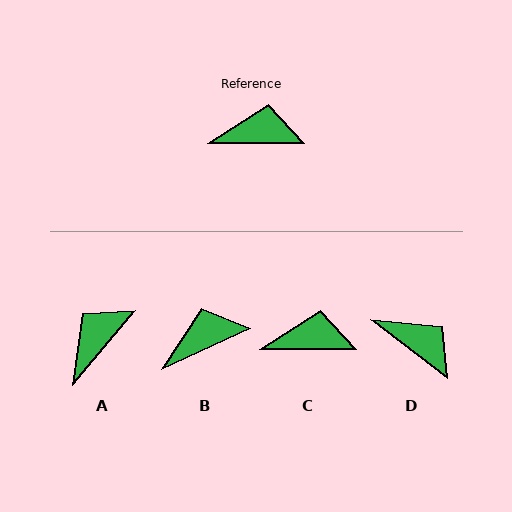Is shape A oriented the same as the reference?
No, it is off by about 50 degrees.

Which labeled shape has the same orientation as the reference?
C.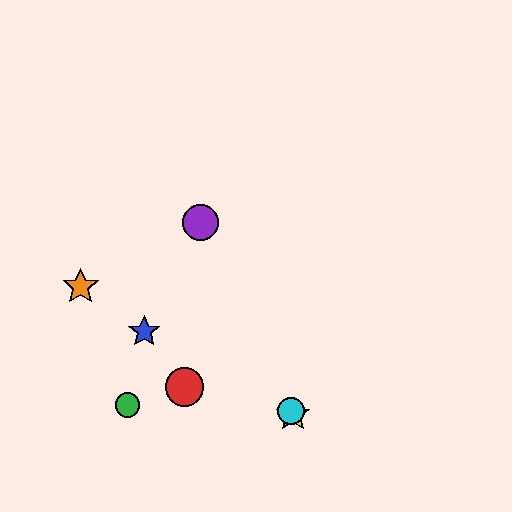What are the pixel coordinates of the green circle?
The green circle is at (128, 405).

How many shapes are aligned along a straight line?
3 shapes (the yellow star, the purple circle, the cyan circle) are aligned along a straight line.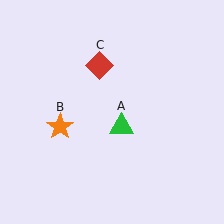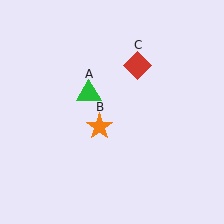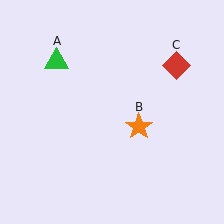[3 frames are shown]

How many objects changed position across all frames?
3 objects changed position: green triangle (object A), orange star (object B), red diamond (object C).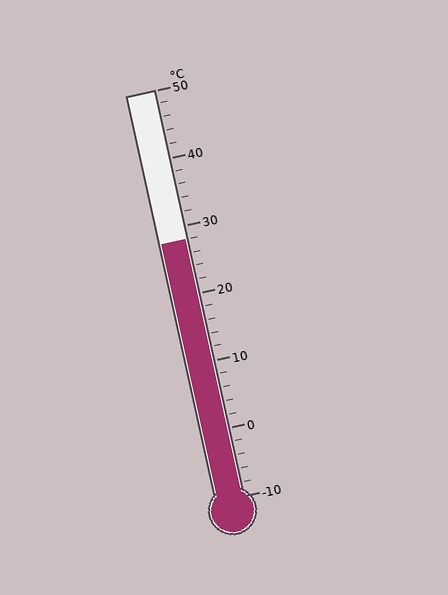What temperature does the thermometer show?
The thermometer shows approximately 28°C.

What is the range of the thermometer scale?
The thermometer scale ranges from -10°C to 50°C.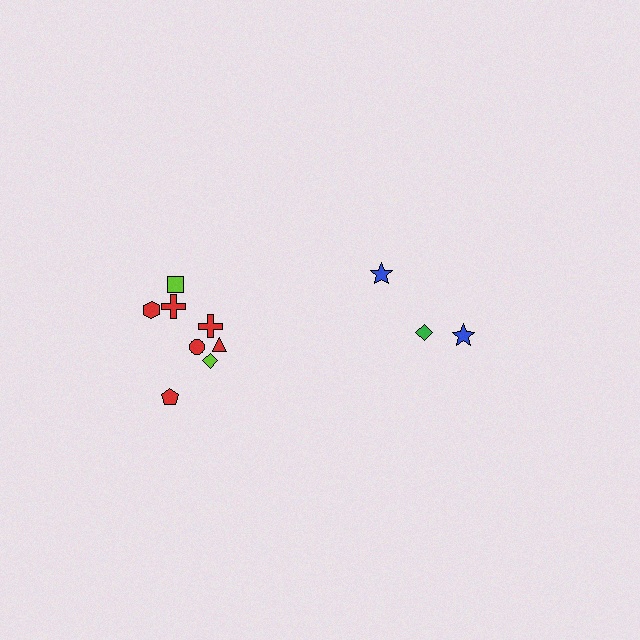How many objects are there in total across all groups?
There are 11 objects.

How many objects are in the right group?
There are 3 objects.